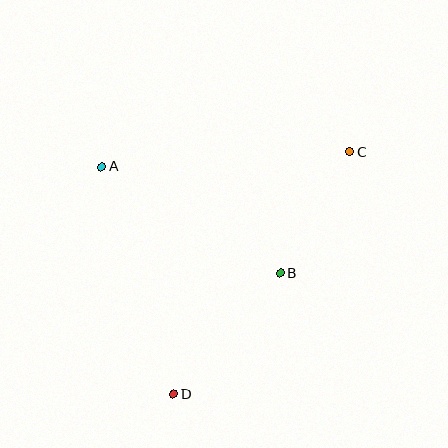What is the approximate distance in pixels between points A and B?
The distance between A and B is approximately 208 pixels.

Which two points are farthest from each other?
Points C and D are farthest from each other.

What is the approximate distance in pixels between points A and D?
The distance between A and D is approximately 239 pixels.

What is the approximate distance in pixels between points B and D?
The distance between B and D is approximately 162 pixels.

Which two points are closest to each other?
Points B and C are closest to each other.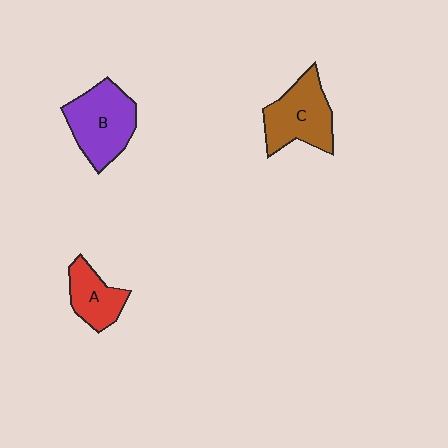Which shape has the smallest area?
Shape A (red).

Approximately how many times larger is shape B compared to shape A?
Approximately 1.6 times.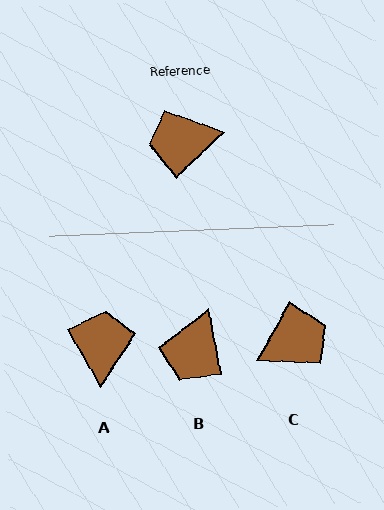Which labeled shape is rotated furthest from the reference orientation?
C, about 163 degrees away.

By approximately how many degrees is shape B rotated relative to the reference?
Approximately 57 degrees counter-clockwise.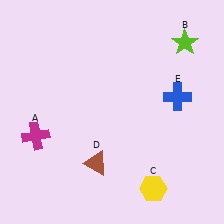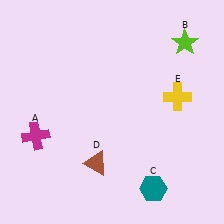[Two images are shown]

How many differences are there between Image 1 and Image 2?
There are 2 differences between the two images.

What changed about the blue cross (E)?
In Image 1, E is blue. In Image 2, it changed to yellow.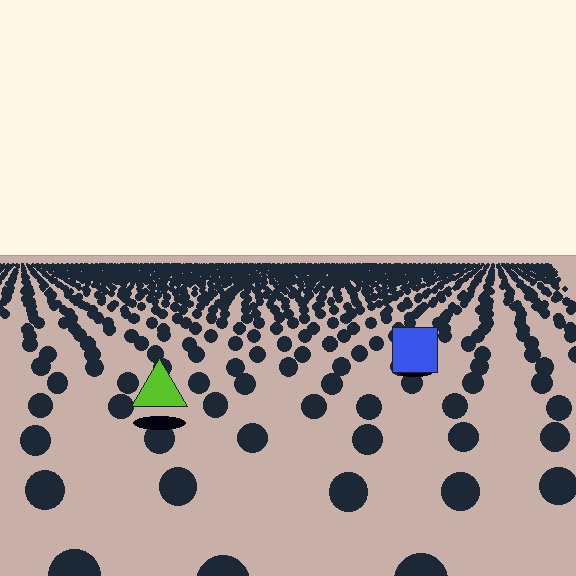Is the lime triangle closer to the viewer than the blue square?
Yes. The lime triangle is closer — you can tell from the texture gradient: the ground texture is coarser near it.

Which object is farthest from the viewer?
The blue square is farthest from the viewer. It appears smaller and the ground texture around it is denser.